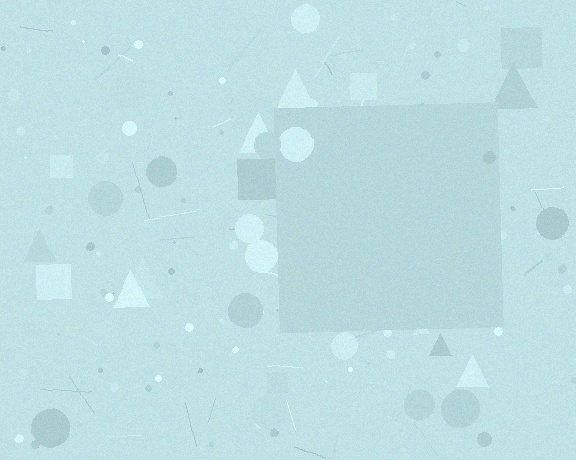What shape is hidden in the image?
A square is hidden in the image.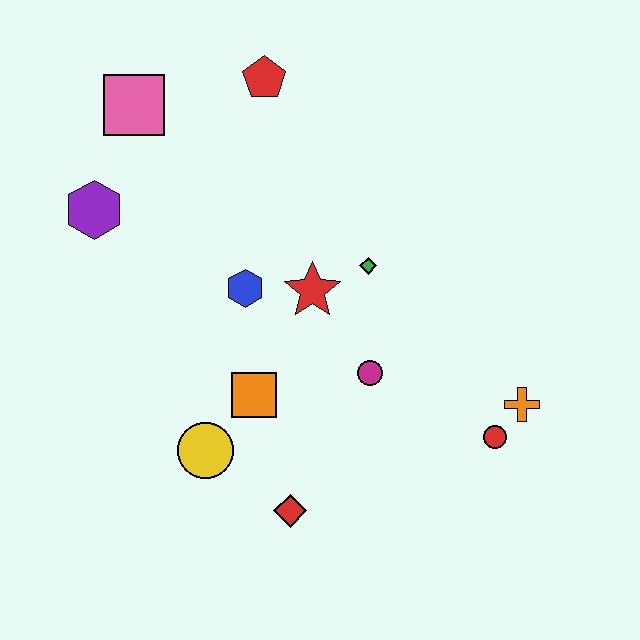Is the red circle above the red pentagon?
No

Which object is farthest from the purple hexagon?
The orange cross is farthest from the purple hexagon.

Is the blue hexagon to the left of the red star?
Yes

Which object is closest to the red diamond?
The yellow circle is closest to the red diamond.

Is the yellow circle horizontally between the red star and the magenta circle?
No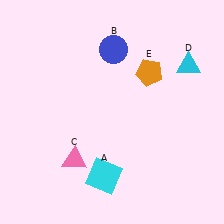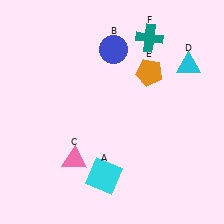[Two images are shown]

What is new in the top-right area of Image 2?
A teal cross (F) was added in the top-right area of Image 2.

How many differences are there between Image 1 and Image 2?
There is 1 difference between the two images.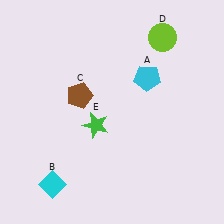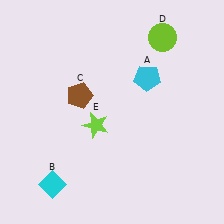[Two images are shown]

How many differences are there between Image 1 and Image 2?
There is 1 difference between the two images.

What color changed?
The star (E) changed from green in Image 1 to lime in Image 2.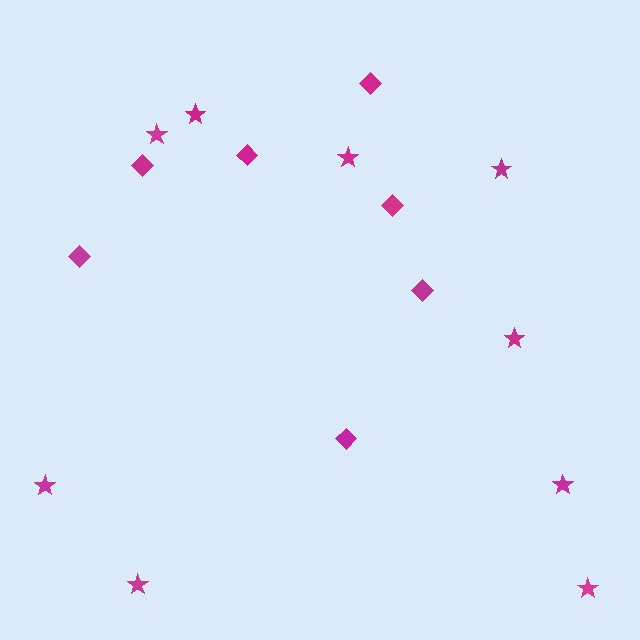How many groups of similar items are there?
There are 2 groups: one group of diamonds (7) and one group of stars (9).